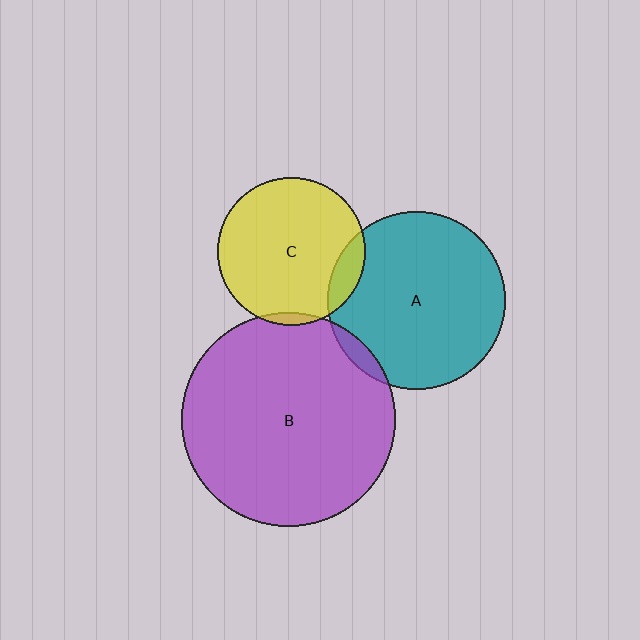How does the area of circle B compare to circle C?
Approximately 2.1 times.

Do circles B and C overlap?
Yes.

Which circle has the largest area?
Circle B (purple).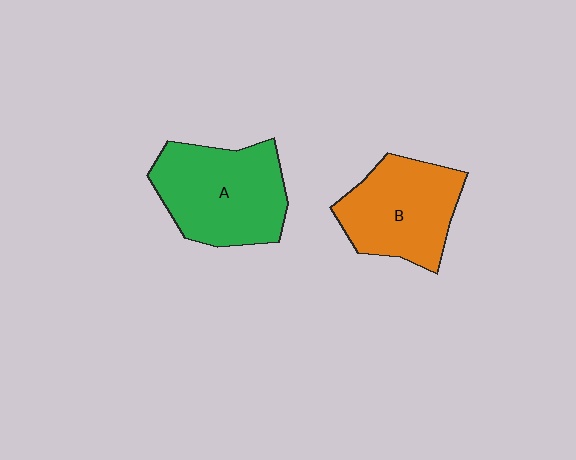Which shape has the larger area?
Shape A (green).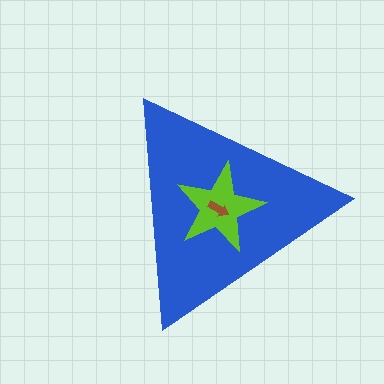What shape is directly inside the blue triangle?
The lime star.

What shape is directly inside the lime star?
The brown arrow.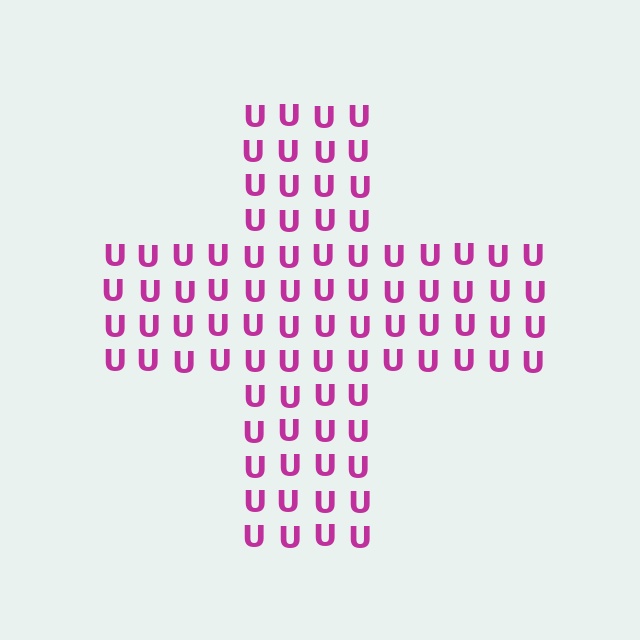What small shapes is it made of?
It is made of small letter U's.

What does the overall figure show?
The overall figure shows a cross.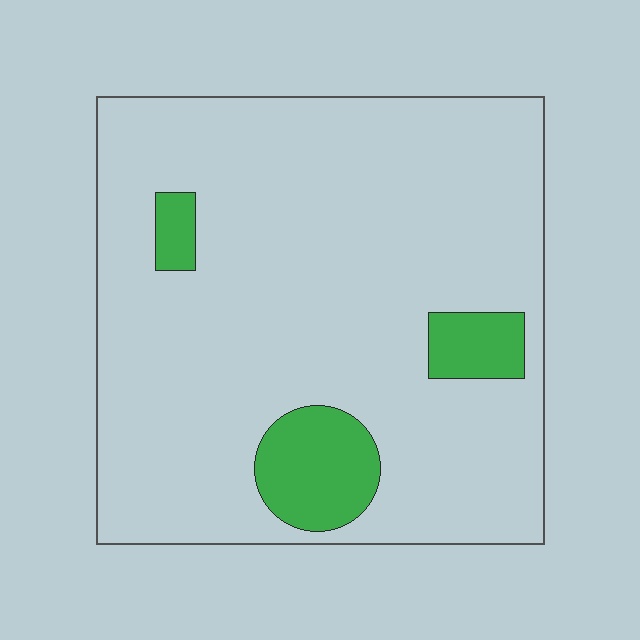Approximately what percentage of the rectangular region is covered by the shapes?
Approximately 10%.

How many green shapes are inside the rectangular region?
3.